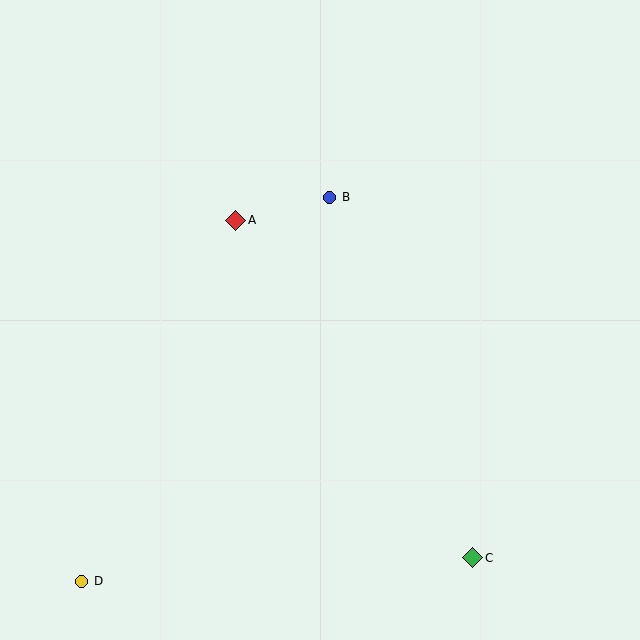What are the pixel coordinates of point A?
Point A is at (236, 220).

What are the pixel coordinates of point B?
Point B is at (330, 197).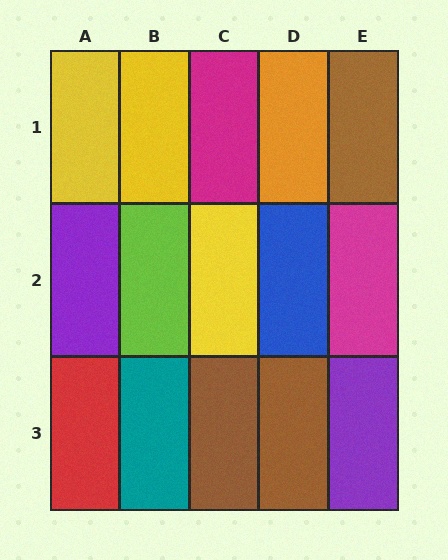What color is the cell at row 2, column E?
Magenta.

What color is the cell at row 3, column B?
Teal.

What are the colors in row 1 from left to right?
Yellow, yellow, magenta, orange, brown.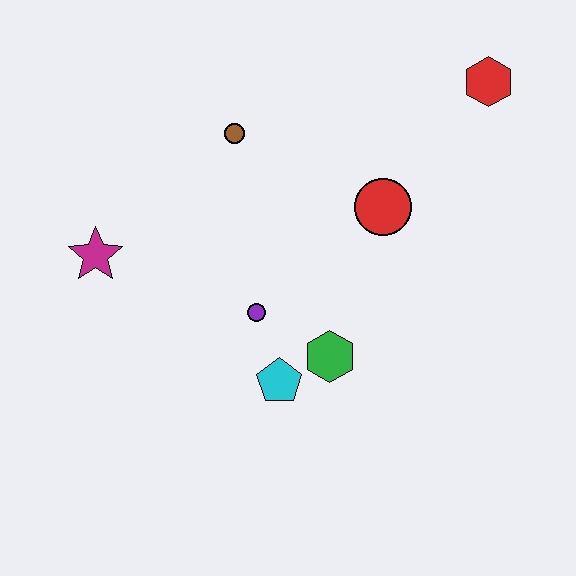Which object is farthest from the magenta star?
The red hexagon is farthest from the magenta star.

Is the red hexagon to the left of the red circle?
No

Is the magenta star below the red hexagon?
Yes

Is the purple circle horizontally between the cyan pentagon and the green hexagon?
No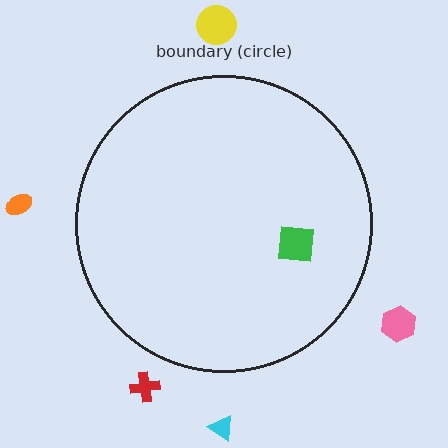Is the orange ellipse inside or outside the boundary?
Outside.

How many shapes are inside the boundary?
1 inside, 5 outside.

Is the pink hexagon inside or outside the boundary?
Outside.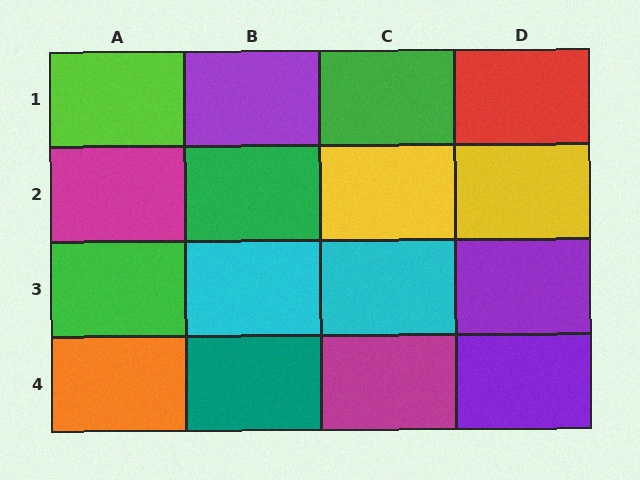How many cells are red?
1 cell is red.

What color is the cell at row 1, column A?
Lime.